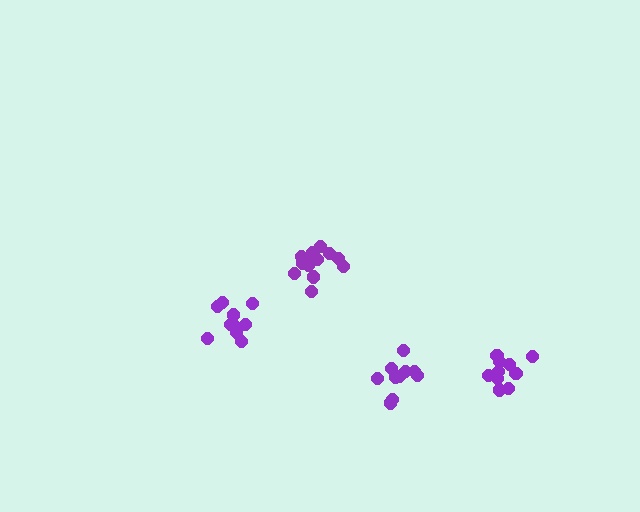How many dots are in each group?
Group 1: 10 dots, Group 2: 13 dots, Group 3: 11 dots, Group 4: 10 dots (44 total).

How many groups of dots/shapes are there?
There are 4 groups.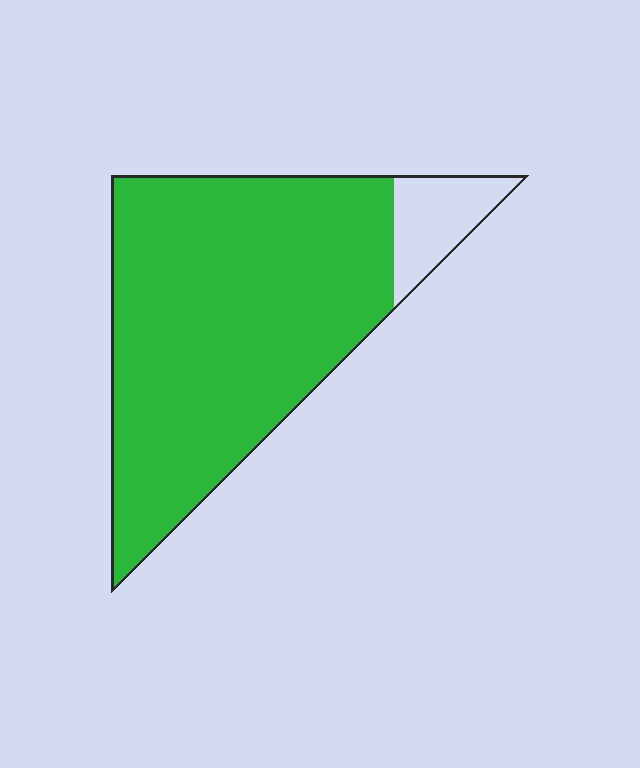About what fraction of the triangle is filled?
About nine tenths (9/10).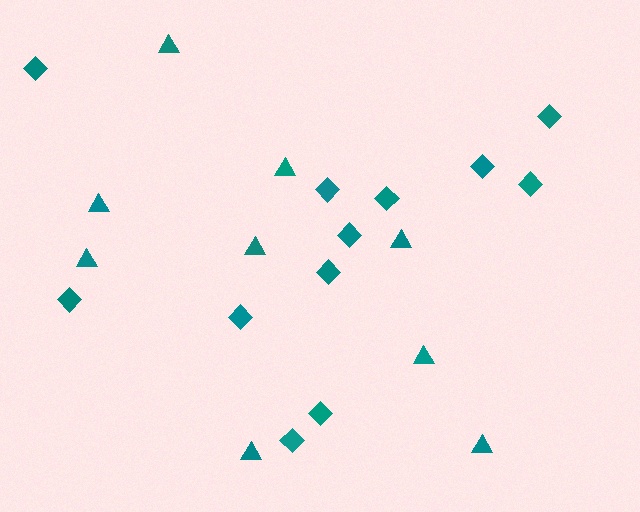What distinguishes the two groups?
There are 2 groups: one group of diamonds (12) and one group of triangles (9).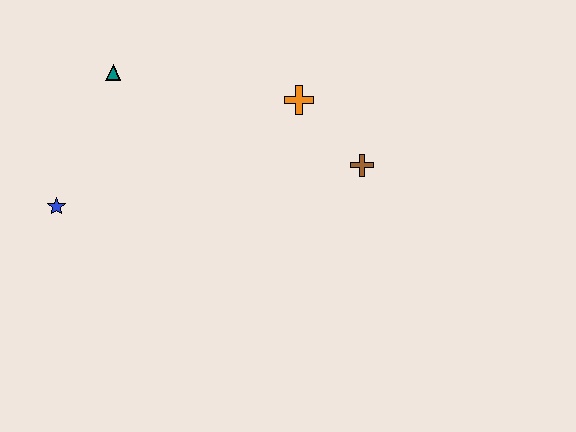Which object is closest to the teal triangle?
The blue star is closest to the teal triangle.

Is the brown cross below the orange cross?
Yes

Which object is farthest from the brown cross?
The blue star is farthest from the brown cross.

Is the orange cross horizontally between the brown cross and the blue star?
Yes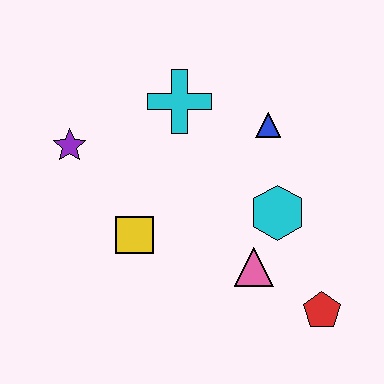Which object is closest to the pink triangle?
The cyan hexagon is closest to the pink triangle.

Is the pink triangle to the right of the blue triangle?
No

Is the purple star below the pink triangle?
No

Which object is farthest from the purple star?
The red pentagon is farthest from the purple star.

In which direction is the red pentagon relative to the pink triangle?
The red pentagon is to the right of the pink triangle.